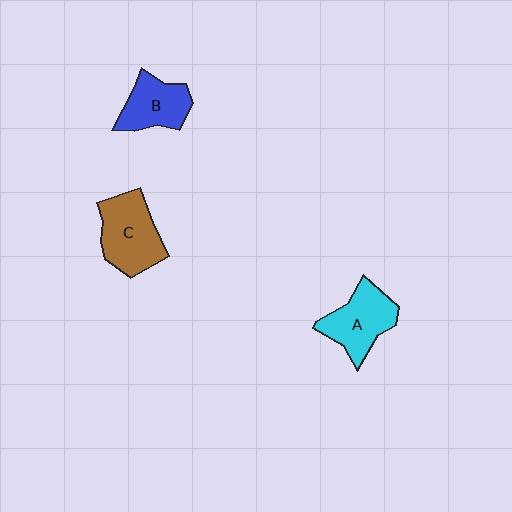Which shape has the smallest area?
Shape B (blue).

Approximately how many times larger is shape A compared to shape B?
Approximately 1.2 times.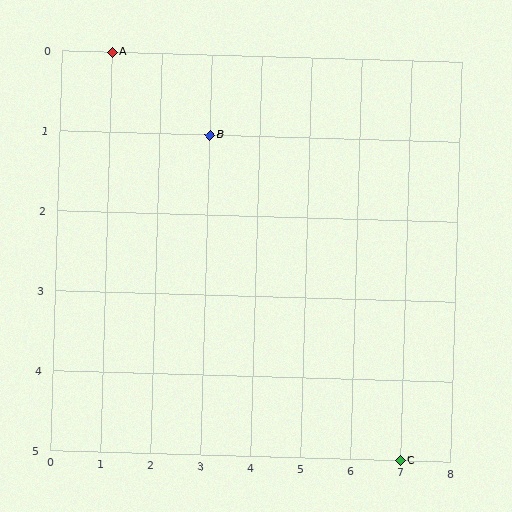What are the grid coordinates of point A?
Point A is at grid coordinates (1, 0).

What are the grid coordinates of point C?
Point C is at grid coordinates (7, 5).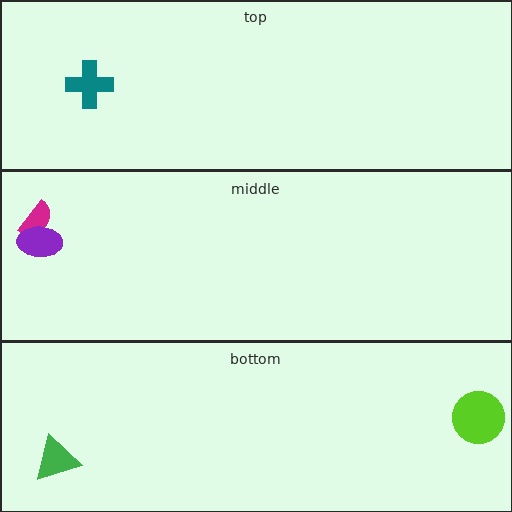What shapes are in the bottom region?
The green triangle, the lime circle.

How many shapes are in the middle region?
2.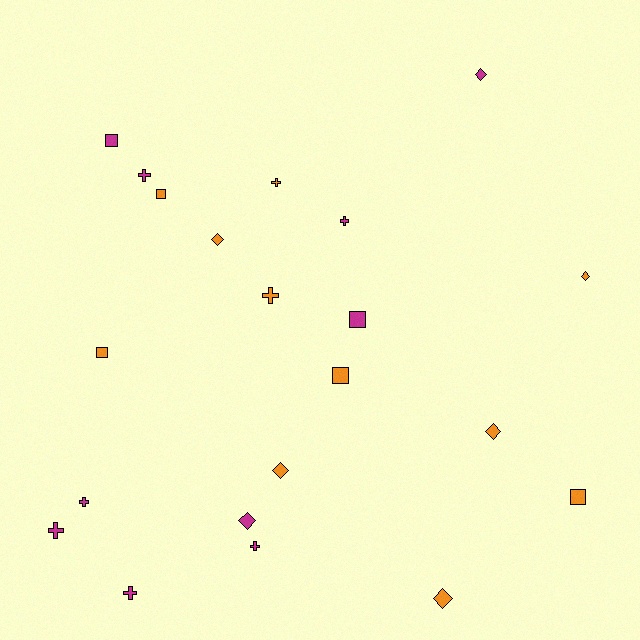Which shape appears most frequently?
Cross, with 8 objects.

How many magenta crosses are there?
There are 6 magenta crosses.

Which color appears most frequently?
Orange, with 11 objects.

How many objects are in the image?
There are 21 objects.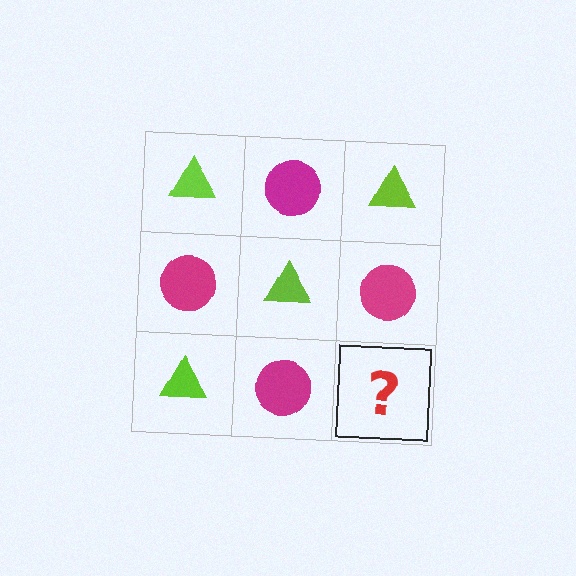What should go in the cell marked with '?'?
The missing cell should contain a lime triangle.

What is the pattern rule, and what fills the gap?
The rule is that it alternates lime triangle and magenta circle in a checkerboard pattern. The gap should be filled with a lime triangle.